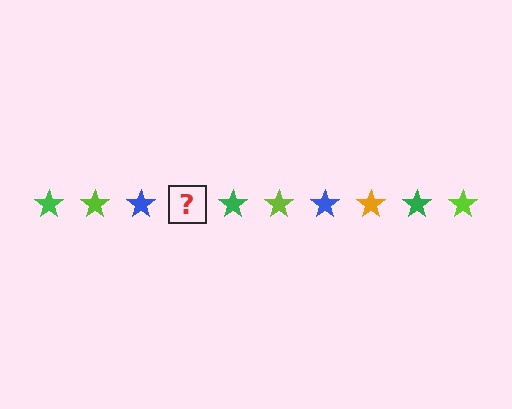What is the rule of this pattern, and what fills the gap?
The rule is that the pattern cycles through green, lime, blue, orange stars. The gap should be filled with an orange star.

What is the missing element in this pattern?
The missing element is an orange star.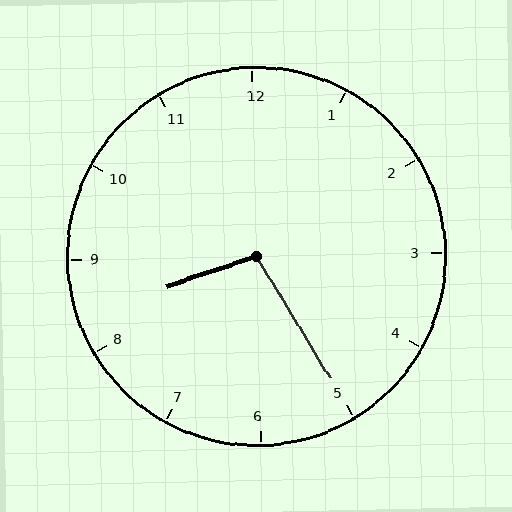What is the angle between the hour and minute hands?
Approximately 102 degrees.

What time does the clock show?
8:25.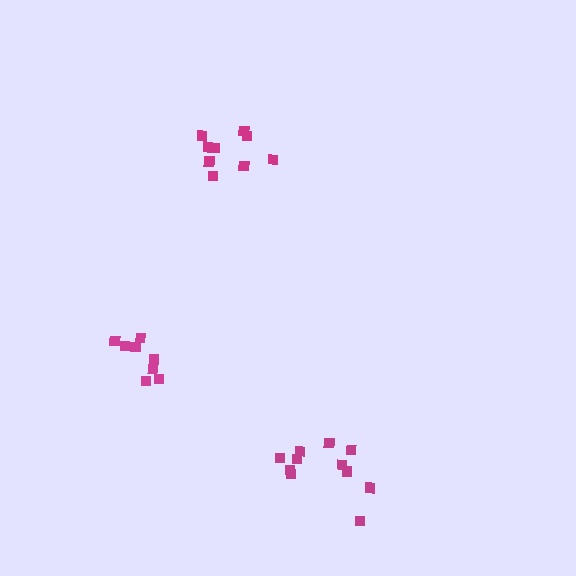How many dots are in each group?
Group 1: 10 dots, Group 2: 11 dots, Group 3: 8 dots (29 total).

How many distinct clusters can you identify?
There are 3 distinct clusters.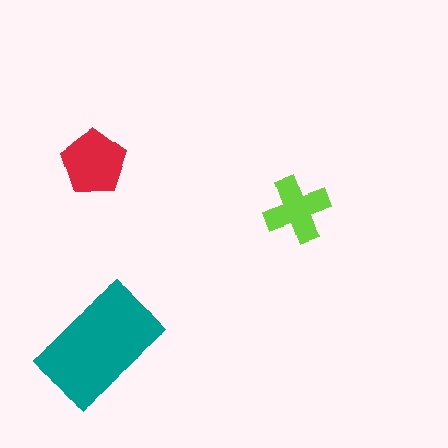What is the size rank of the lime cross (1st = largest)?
3rd.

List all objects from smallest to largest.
The lime cross, the red pentagon, the teal rectangle.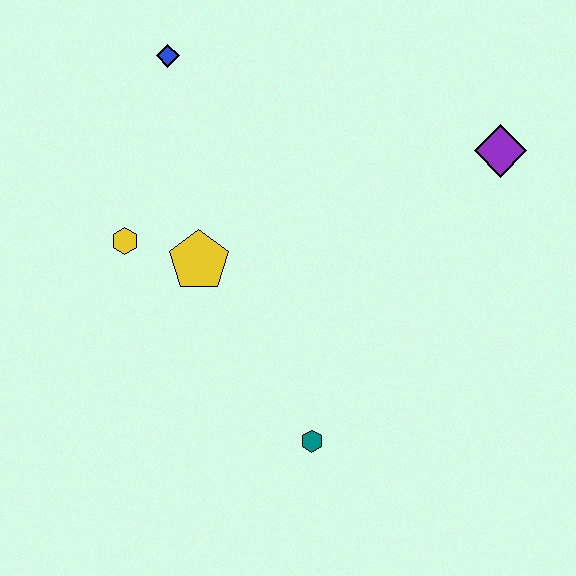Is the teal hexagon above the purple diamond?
No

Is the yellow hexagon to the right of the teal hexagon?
No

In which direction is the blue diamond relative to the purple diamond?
The blue diamond is to the left of the purple diamond.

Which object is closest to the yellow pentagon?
The yellow hexagon is closest to the yellow pentagon.